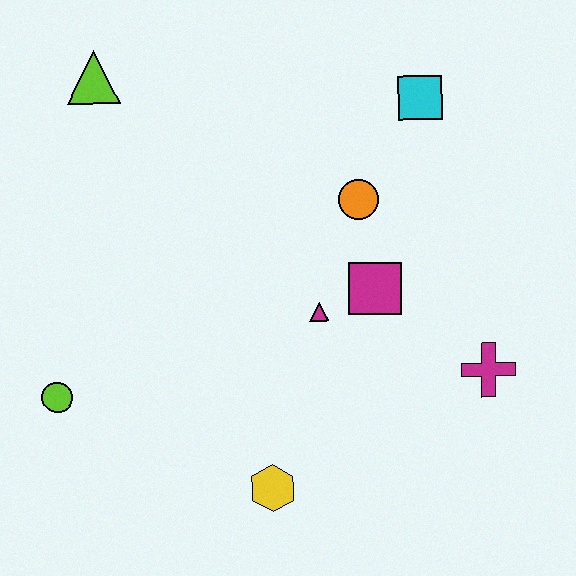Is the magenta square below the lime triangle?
Yes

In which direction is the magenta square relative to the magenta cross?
The magenta square is to the left of the magenta cross.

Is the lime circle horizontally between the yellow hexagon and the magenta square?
No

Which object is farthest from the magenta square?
The lime triangle is farthest from the magenta square.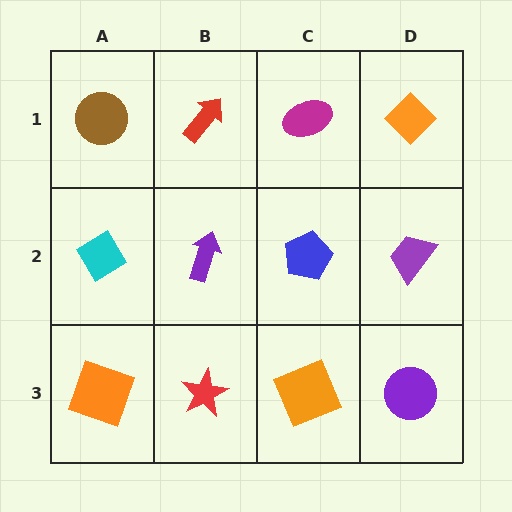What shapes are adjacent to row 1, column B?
A purple arrow (row 2, column B), a brown circle (row 1, column A), a magenta ellipse (row 1, column C).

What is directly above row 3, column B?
A purple arrow.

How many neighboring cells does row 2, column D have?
3.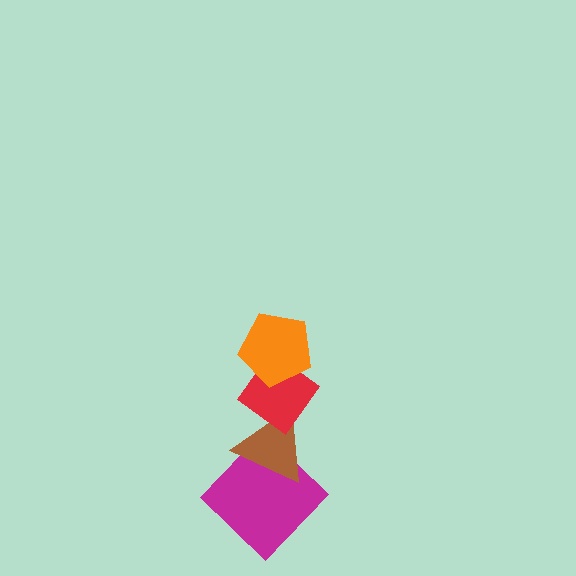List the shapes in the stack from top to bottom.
From top to bottom: the orange pentagon, the red diamond, the brown triangle, the magenta diamond.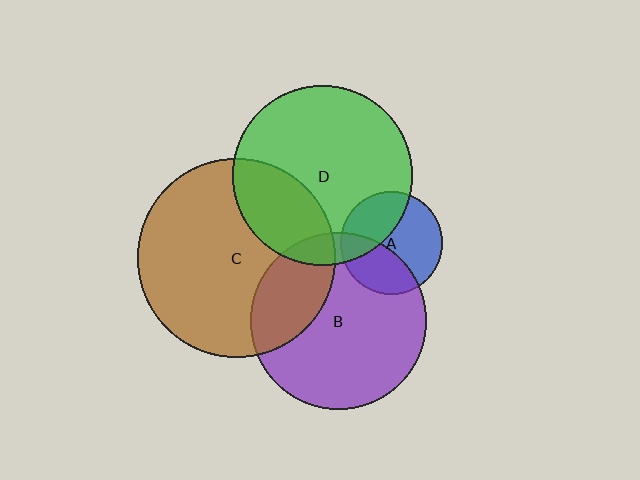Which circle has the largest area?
Circle C (brown).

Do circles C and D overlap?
Yes.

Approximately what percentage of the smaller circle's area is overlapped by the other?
Approximately 30%.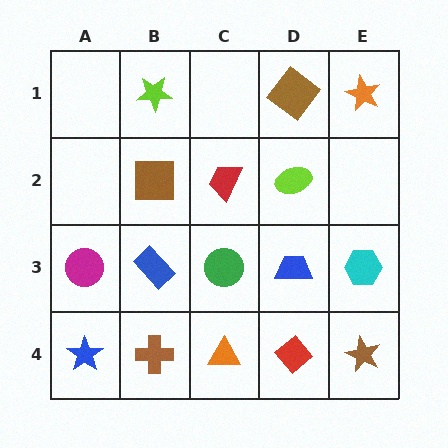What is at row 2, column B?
A brown square.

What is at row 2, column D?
A lime ellipse.